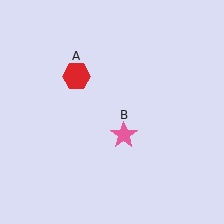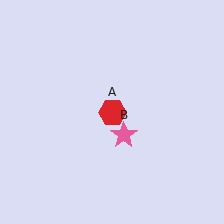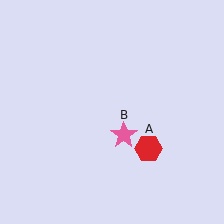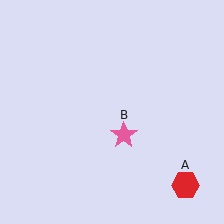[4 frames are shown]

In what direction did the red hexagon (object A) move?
The red hexagon (object A) moved down and to the right.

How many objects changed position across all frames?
1 object changed position: red hexagon (object A).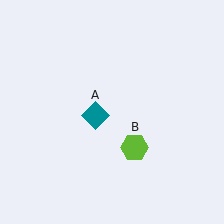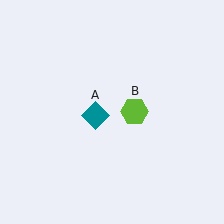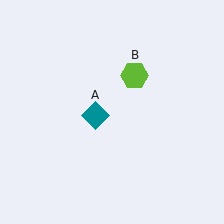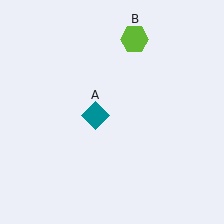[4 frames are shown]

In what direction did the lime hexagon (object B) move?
The lime hexagon (object B) moved up.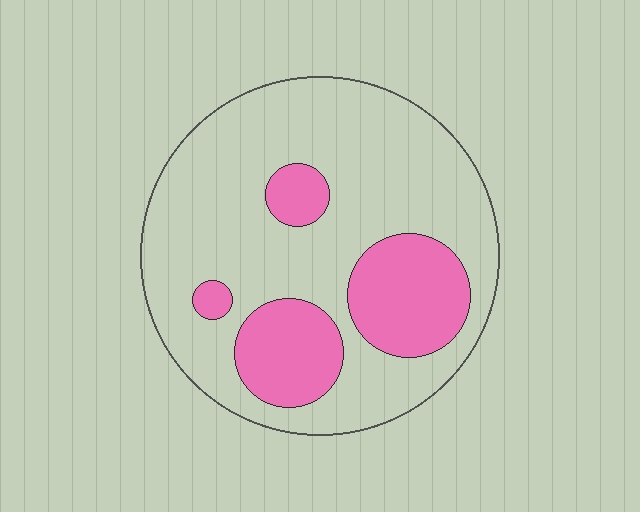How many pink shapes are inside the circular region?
4.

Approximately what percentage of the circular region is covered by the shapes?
Approximately 25%.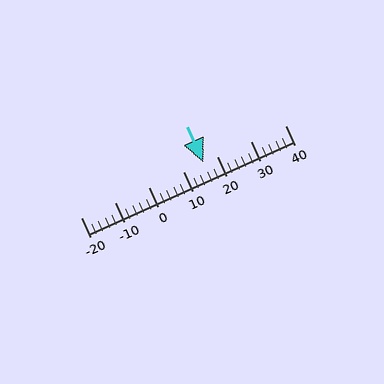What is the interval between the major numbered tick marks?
The major tick marks are spaced 10 units apart.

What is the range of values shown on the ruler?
The ruler shows values from -20 to 40.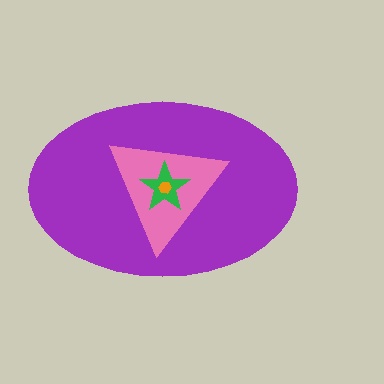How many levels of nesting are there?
4.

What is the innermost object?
The orange hexagon.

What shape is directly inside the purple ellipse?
The pink triangle.